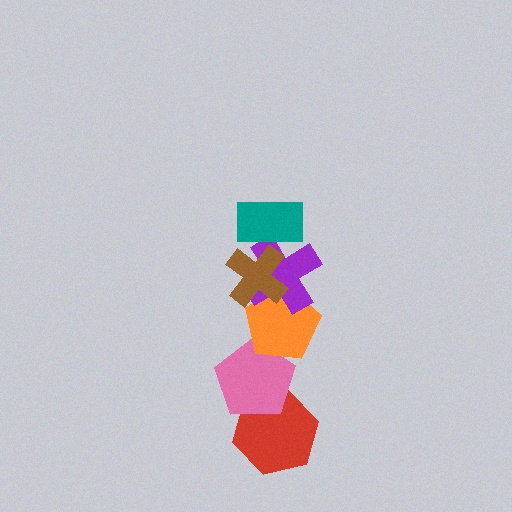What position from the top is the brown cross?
The brown cross is 2nd from the top.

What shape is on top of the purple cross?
The brown cross is on top of the purple cross.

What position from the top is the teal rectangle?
The teal rectangle is 1st from the top.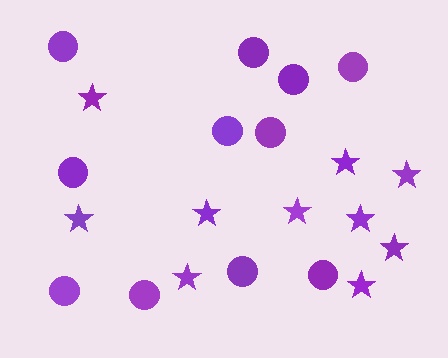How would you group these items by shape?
There are 2 groups: one group of circles (11) and one group of stars (10).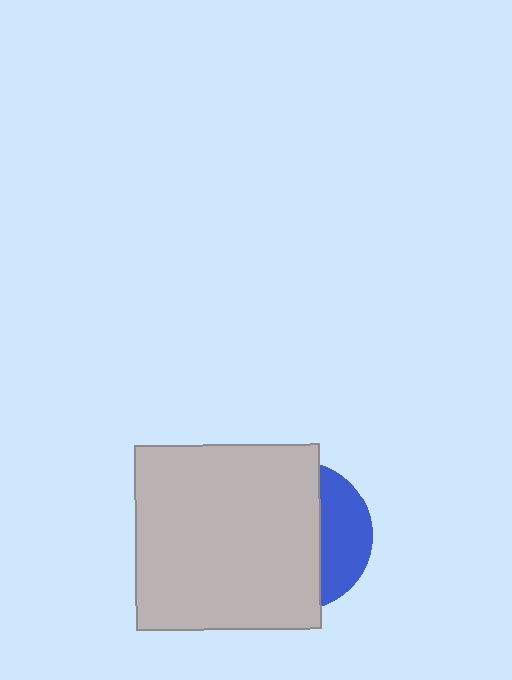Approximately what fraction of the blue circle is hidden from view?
Roughly 69% of the blue circle is hidden behind the light gray square.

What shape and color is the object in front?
The object in front is a light gray square.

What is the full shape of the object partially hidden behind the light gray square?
The partially hidden object is a blue circle.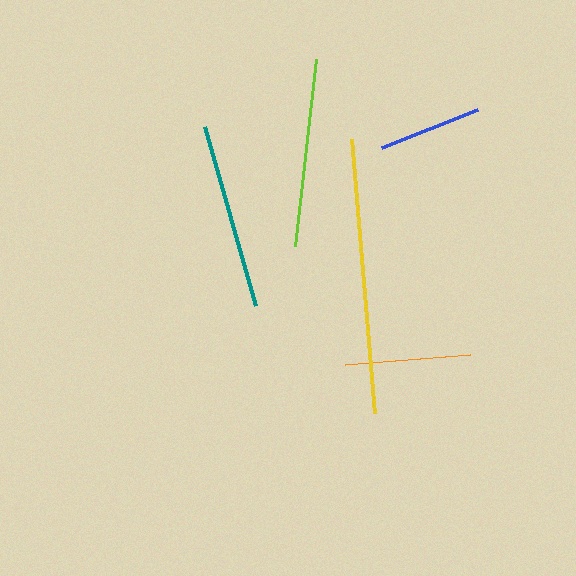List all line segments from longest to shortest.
From longest to shortest: yellow, lime, teal, orange, blue.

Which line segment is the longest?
The yellow line is the longest at approximately 275 pixels.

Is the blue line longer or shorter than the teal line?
The teal line is longer than the blue line.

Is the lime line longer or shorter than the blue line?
The lime line is longer than the blue line.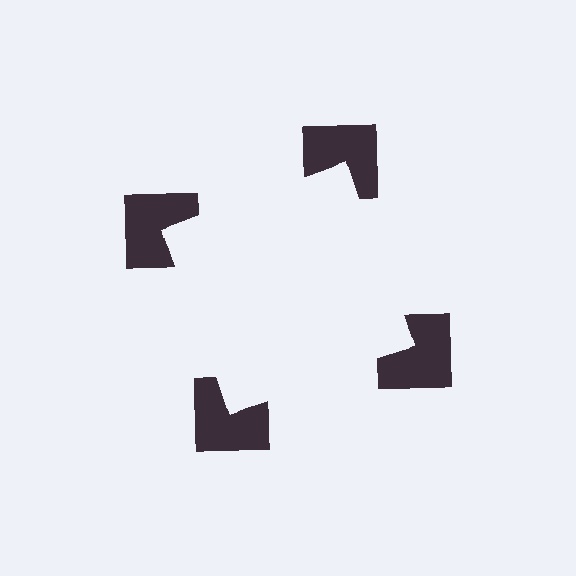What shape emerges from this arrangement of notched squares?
An illusory square — its edges are inferred from the aligned wedge cuts in the notched squares, not physically drawn.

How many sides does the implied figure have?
4 sides.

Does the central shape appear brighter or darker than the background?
It typically appears slightly brighter than the background, even though no actual brightness change is drawn.